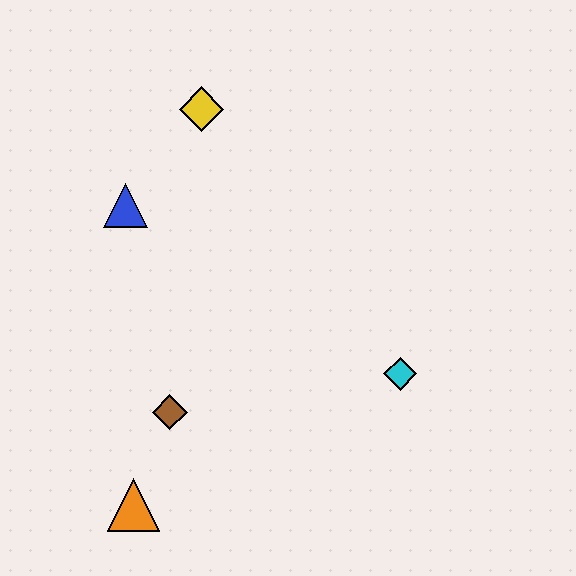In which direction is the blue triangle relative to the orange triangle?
The blue triangle is above the orange triangle.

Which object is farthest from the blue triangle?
The cyan diamond is farthest from the blue triangle.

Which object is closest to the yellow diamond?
The blue triangle is closest to the yellow diamond.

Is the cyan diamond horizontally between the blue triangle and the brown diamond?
No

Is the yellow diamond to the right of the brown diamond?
Yes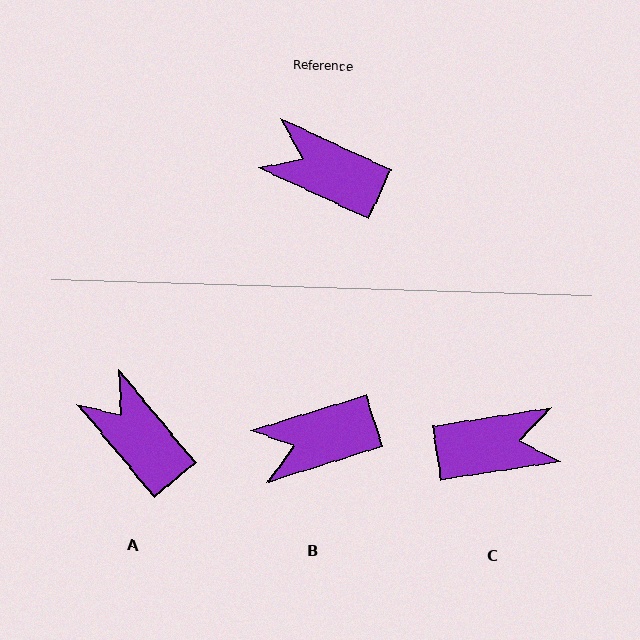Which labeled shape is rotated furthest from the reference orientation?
C, about 146 degrees away.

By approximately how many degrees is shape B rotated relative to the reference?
Approximately 42 degrees counter-clockwise.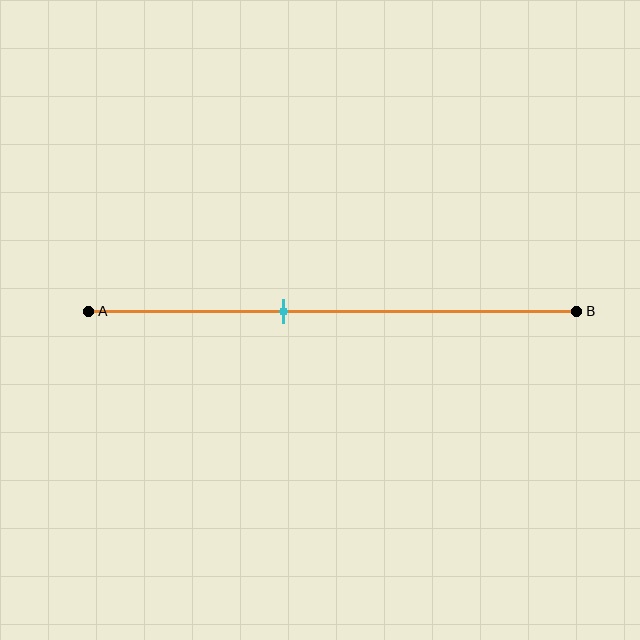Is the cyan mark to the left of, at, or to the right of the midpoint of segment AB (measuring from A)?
The cyan mark is to the left of the midpoint of segment AB.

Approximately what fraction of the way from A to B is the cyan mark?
The cyan mark is approximately 40% of the way from A to B.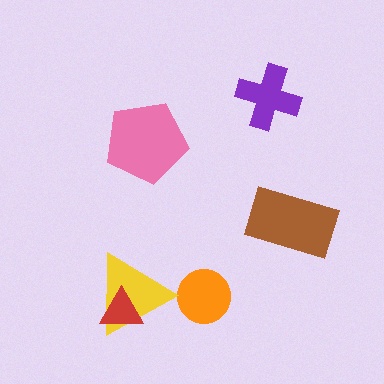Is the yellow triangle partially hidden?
Yes, it is partially covered by another shape.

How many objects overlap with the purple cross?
0 objects overlap with the purple cross.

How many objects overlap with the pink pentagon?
0 objects overlap with the pink pentagon.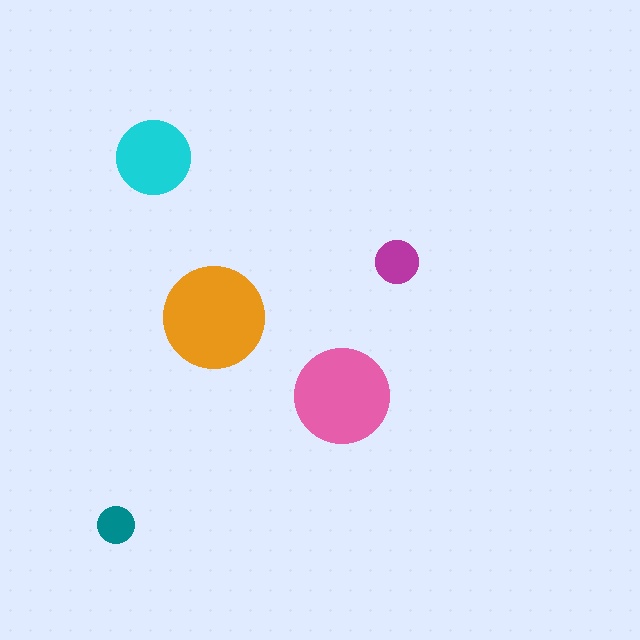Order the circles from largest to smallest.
the orange one, the pink one, the cyan one, the magenta one, the teal one.